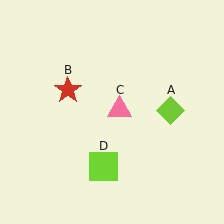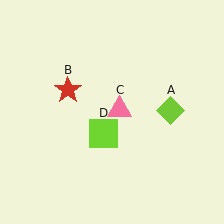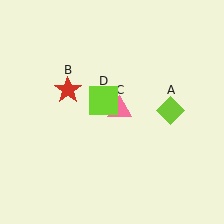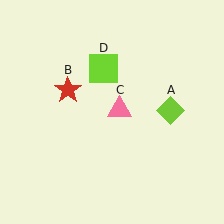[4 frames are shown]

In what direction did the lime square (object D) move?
The lime square (object D) moved up.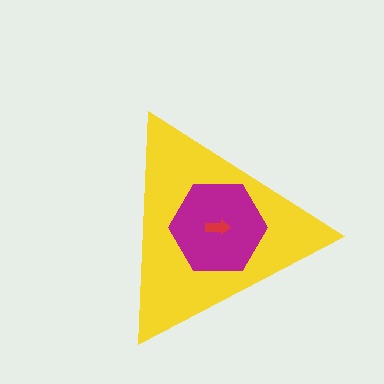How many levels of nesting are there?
3.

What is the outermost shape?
The yellow triangle.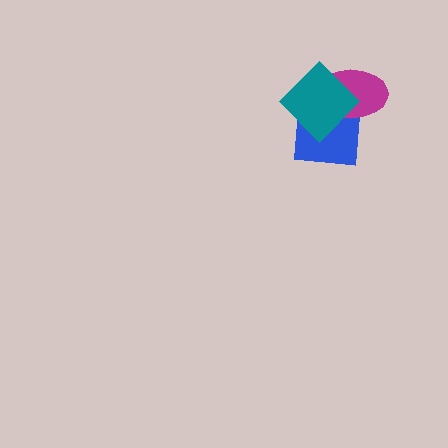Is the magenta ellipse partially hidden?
Yes, it is partially covered by another shape.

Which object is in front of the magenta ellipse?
The teal diamond is in front of the magenta ellipse.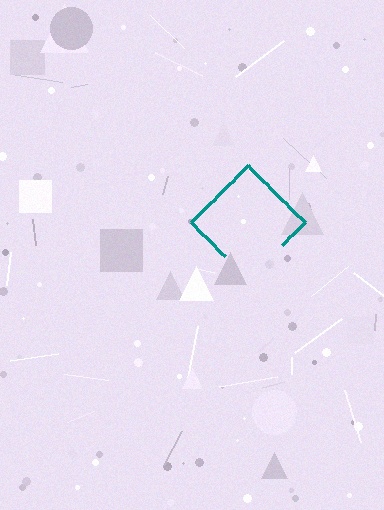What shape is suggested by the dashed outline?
The dashed outline suggests a diamond.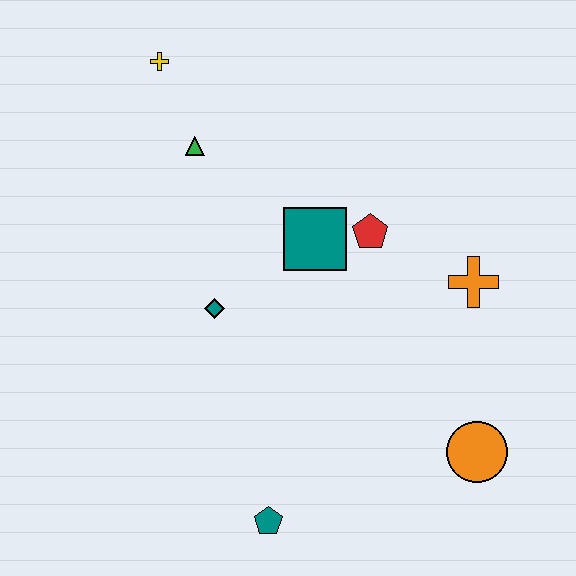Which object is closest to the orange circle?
The orange cross is closest to the orange circle.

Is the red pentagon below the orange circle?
No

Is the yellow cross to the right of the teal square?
No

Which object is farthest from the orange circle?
The yellow cross is farthest from the orange circle.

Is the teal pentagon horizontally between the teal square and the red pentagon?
No